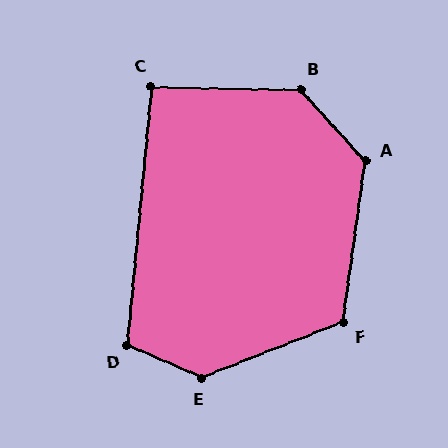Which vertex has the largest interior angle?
E, at approximately 135 degrees.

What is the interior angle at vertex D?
Approximately 108 degrees (obtuse).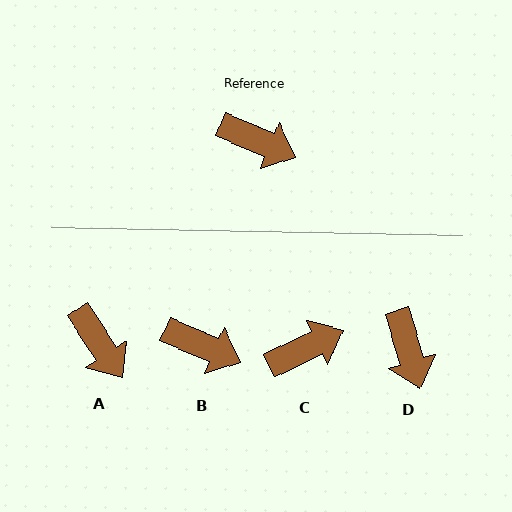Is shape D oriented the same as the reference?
No, it is off by about 50 degrees.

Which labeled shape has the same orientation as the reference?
B.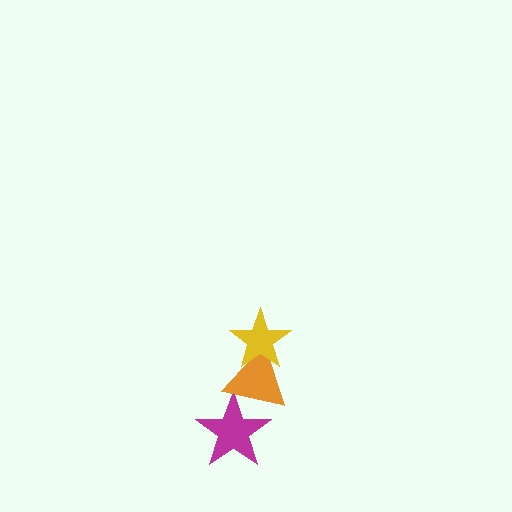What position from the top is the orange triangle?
The orange triangle is 2nd from the top.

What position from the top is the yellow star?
The yellow star is 1st from the top.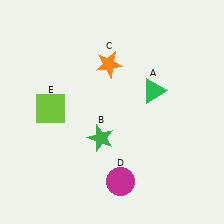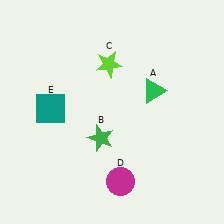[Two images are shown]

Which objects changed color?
C changed from orange to lime. E changed from lime to teal.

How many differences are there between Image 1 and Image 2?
There are 2 differences between the two images.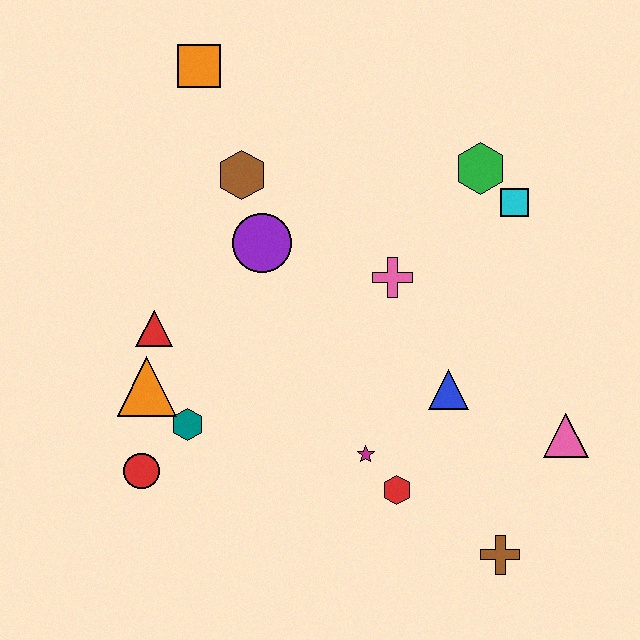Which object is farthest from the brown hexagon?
The brown cross is farthest from the brown hexagon.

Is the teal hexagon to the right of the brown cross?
No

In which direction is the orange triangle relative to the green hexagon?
The orange triangle is to the left of the green hexagon.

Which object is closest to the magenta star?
The red hexagon is closest to the magenta star.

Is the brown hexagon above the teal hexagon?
Yes